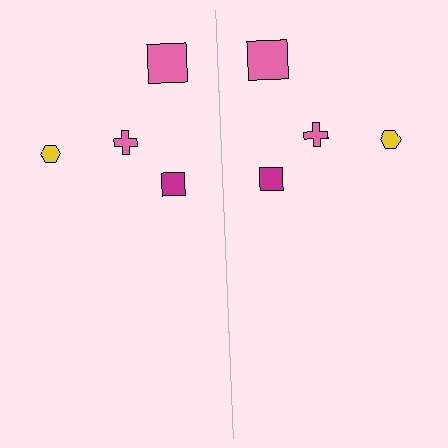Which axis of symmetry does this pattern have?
The pattern has a vertical axis of symmetry running through the center of the image.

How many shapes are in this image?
There are 8 shapes in this image.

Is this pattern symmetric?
Yes, this pattern has bilateral (reflection) symmetry.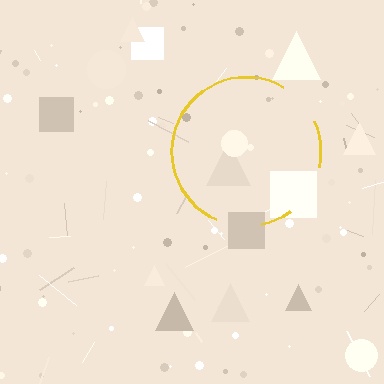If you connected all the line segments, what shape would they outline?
They would outline a circle.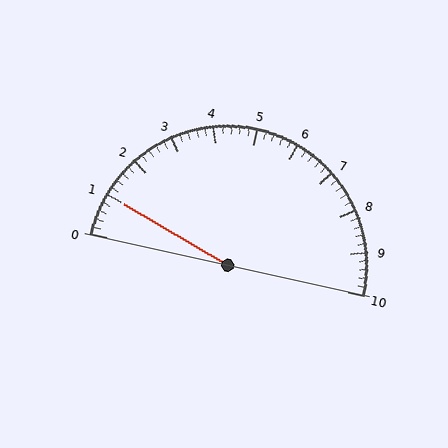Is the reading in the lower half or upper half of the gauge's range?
The reading is in the lower half of the range (0 to 10).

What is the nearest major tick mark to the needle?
The nearest major tick mark is 1.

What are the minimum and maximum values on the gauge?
The gauge ranges from 0 to 10.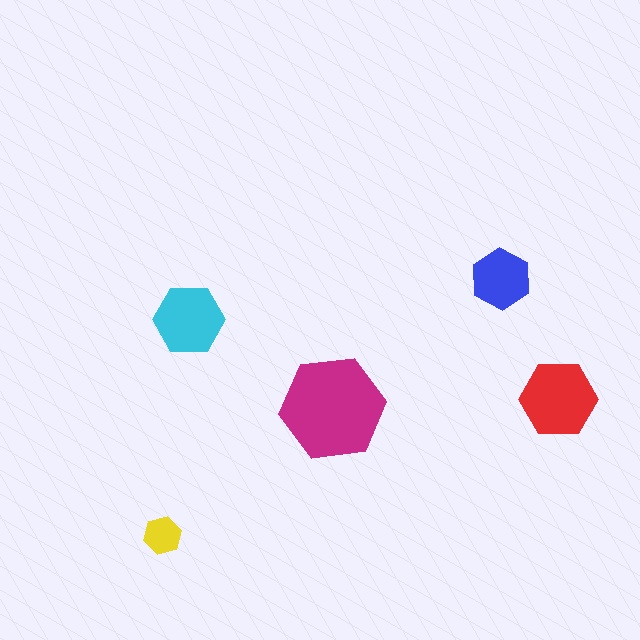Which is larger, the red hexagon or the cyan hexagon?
The red one.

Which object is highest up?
The blue hexagon is topmost.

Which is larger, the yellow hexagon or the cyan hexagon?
The cyan one.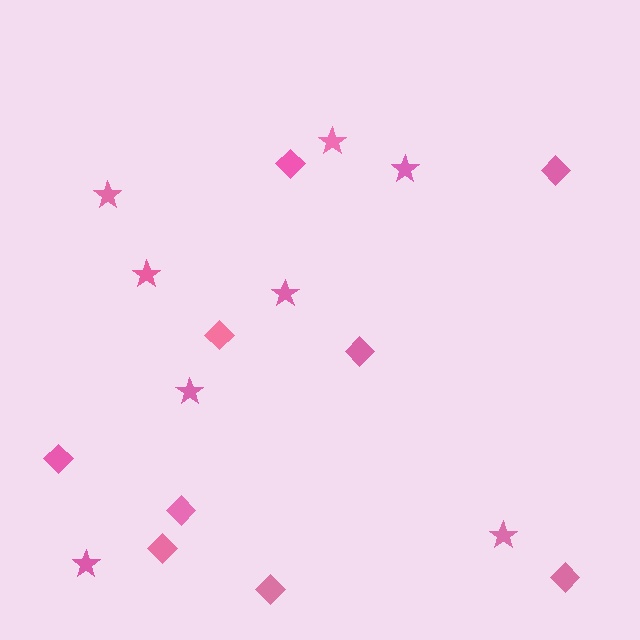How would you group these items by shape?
There are 2 groups: one group of diamonds (9) and one group of stars (8).